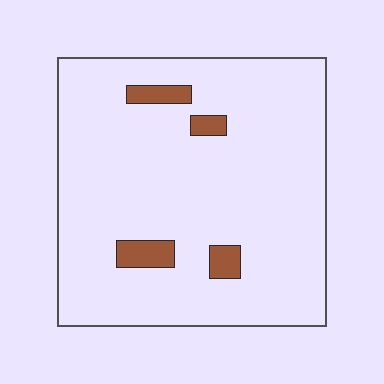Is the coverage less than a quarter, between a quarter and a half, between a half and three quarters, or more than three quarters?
Less than a quarter.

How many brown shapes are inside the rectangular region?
4.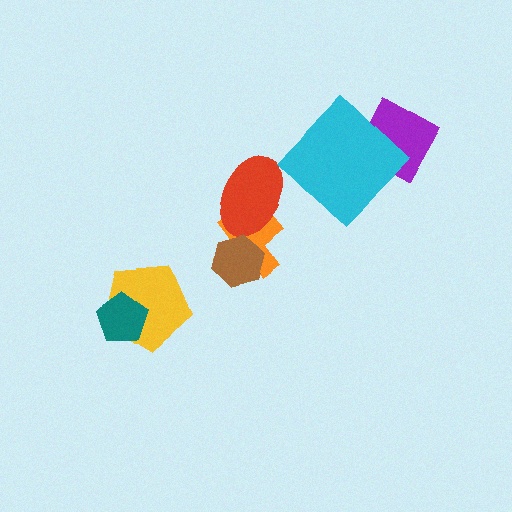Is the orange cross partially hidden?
Yes, it is partially covered by another shape.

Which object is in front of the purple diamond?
The cyan diamond is in front of the purple diamond.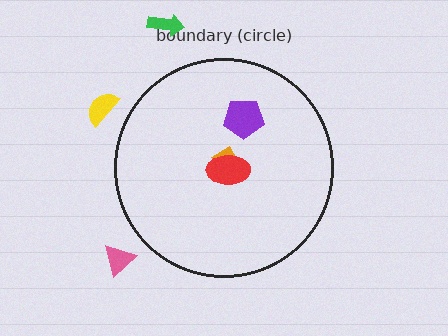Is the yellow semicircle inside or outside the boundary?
Outside.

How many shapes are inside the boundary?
4 inside, 3 outside.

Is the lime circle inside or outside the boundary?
Inside.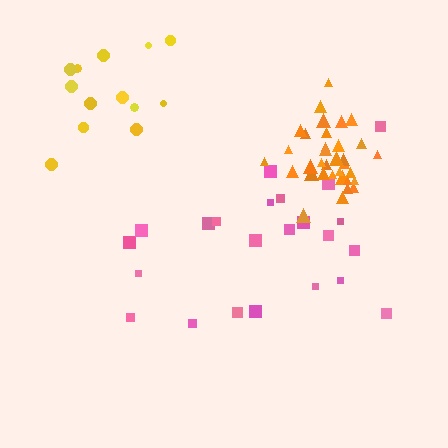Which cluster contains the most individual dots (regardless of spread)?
Orange (34).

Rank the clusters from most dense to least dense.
orange, yellow, pink.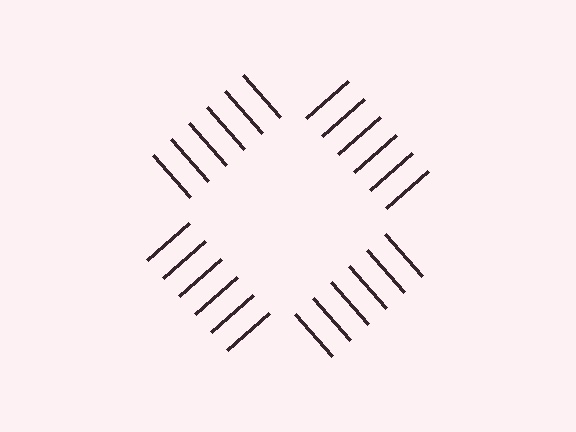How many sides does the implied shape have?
4 sides — the line-ends trace a square.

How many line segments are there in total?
24 — 6 along each of the 4 edges.